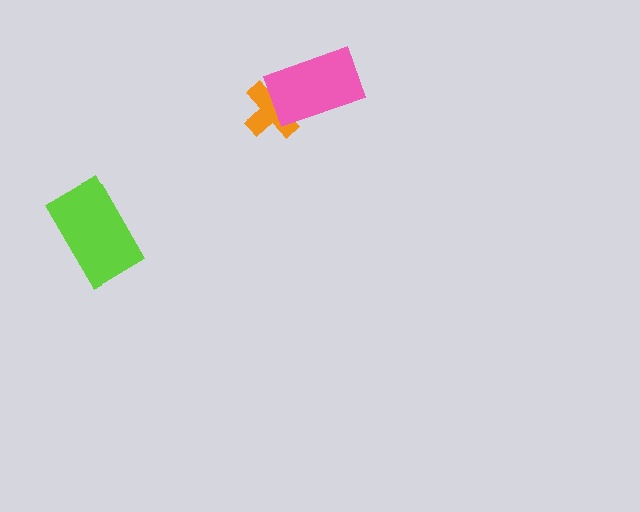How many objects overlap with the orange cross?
1 object overlaps with the orange cross.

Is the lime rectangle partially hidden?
No, no other shape covers it.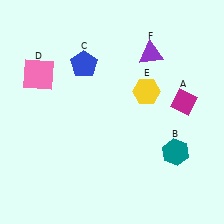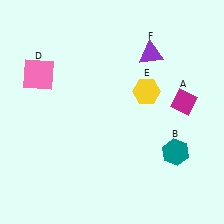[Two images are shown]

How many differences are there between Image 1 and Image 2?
There is 1 difference between the two images.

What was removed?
The blue pentagon (C) was removed in Image 2.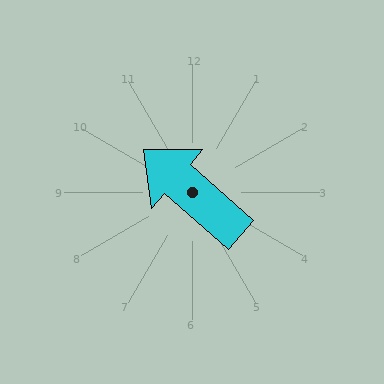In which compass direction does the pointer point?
Northwest.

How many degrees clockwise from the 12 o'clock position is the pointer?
Approximately 311 degrees.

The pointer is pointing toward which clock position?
Roughly 10 o'clock.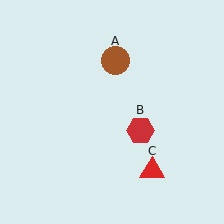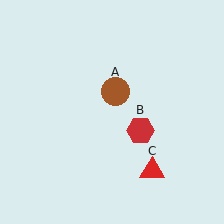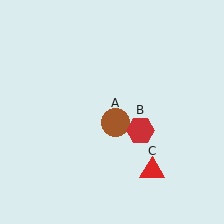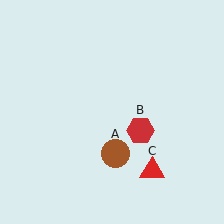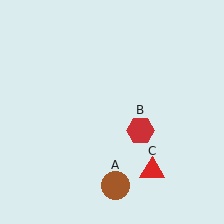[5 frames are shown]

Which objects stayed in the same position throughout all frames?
Red hexagon (object B) and red triangle (object C) remained stationary.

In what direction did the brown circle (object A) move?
The brown circle (object A) moved down.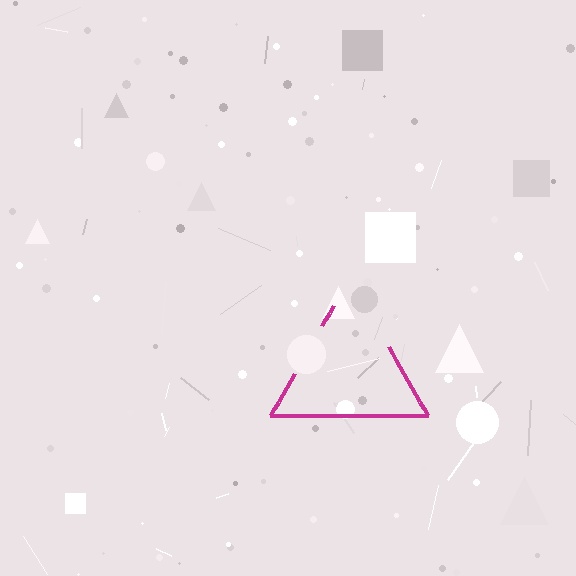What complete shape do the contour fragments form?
The contour fragments form a triangle.